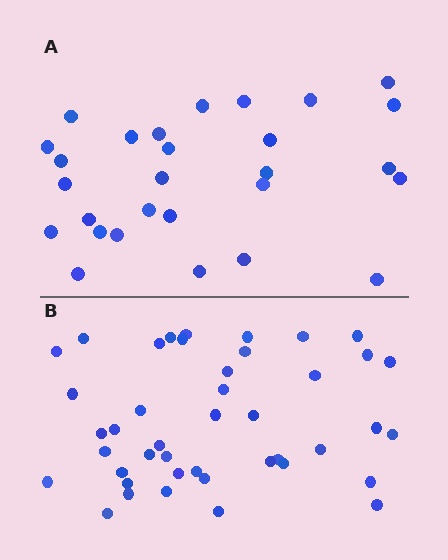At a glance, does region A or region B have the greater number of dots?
Region B (the bottom region) has more dots.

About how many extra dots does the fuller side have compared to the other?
Region B has approximately 15 more dots than region A.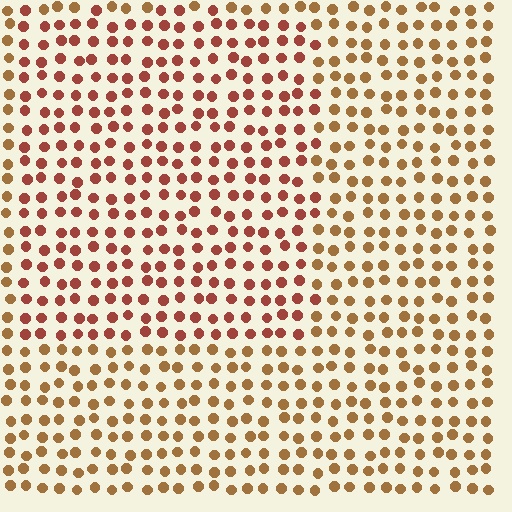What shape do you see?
I see a rectangle.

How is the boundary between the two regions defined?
The boundary is defined purely by a slight shift in hue (about 28 degrees). Spacing, size, and orientation are identical on both sides.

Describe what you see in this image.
The image is filled with small brown elements in a uniform arrangement. A rectangle-shaped region is visible where the elements are tinted to a slightly different hue, forming a subtle color boundary.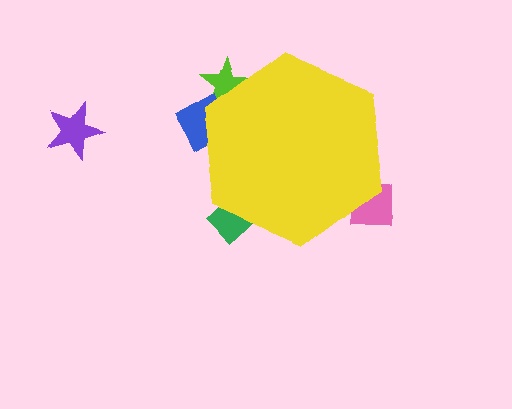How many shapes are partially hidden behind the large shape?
4 shapes are partially hidden.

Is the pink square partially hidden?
Yes, the pink square is partially hidden behind the yellow hexagon.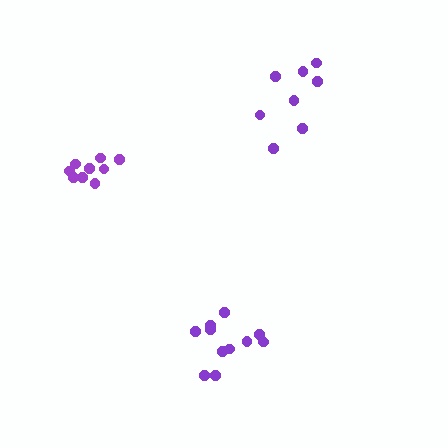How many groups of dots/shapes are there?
There are 3 groups.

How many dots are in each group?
Group 1: 8 dots, Group 2: 9 dots, Group 3: 11 dots (28 total).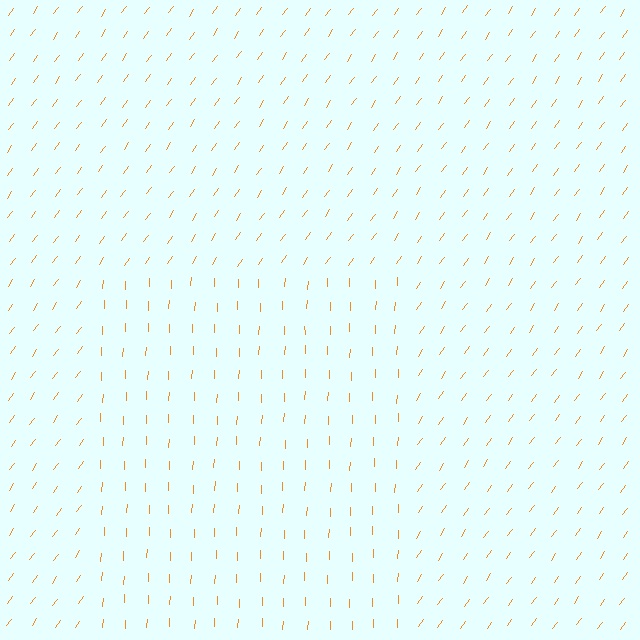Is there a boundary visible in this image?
Yes, there is a texture boundary formed by a change in line orientation.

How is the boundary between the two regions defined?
The boundary is defined purely by a change in line orientation (approximately 33 degrees difference). All lines are the same color and thickness.